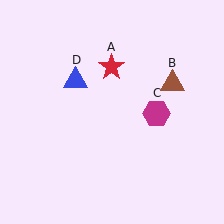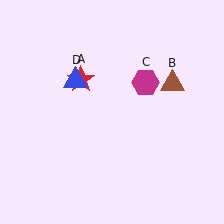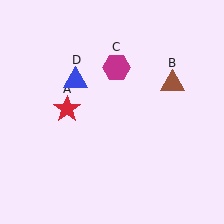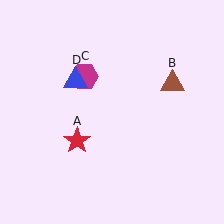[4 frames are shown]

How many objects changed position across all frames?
2 objects changed position: red star (object A), magenta hexagon (object C).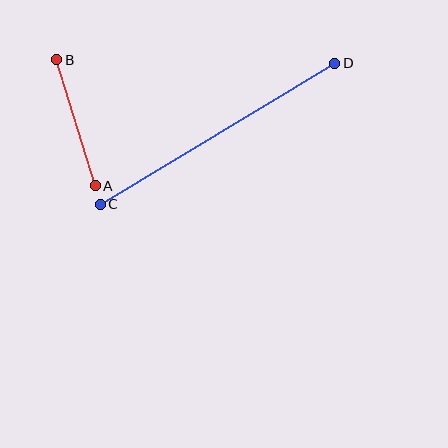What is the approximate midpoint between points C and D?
The midpoint is at approximately (217, 134) pixels.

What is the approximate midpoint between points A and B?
The midpoint is at approximately (76, 123) pixels.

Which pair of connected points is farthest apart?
Points C and D are farthest apart.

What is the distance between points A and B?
The distance is approximately 132 pixels.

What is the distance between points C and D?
The distance is approximately 274 pixels.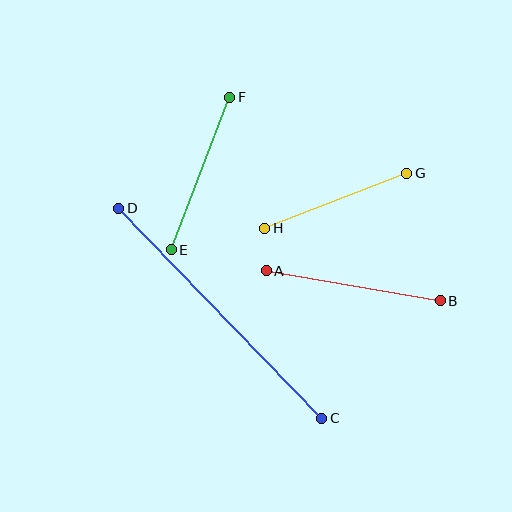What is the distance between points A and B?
The distance is approximately 177 pixels.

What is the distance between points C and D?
The distance is approximately 292 pixels.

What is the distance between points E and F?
The distance is approximately 163 pixels.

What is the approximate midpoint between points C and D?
The midpoint is at approximately (220, 313) pixels.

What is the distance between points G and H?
The distance is approximately 152 pixels.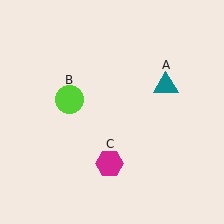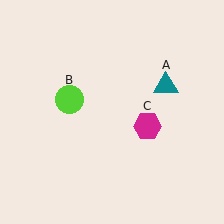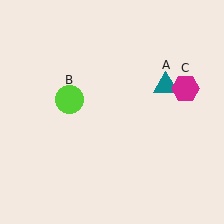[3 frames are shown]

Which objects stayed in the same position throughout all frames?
Teal triangle (object A) and lime circle (object B) remained stationary.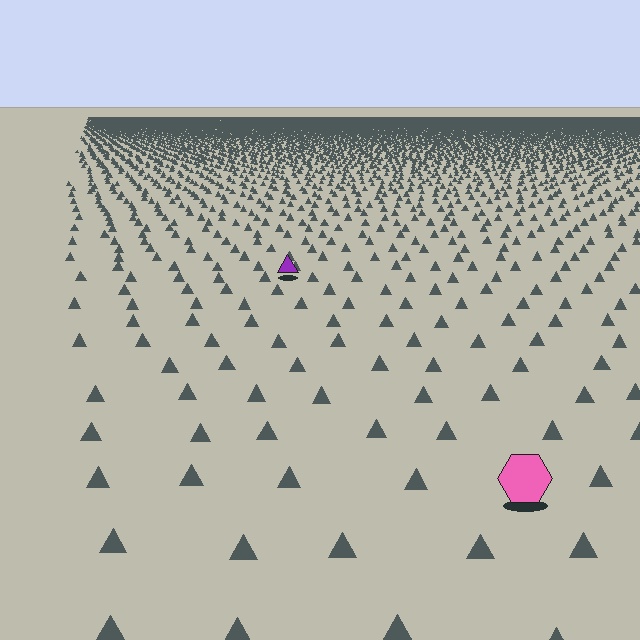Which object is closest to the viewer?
The pink hexagon is closest. The texture marks near it are larger and more spread out.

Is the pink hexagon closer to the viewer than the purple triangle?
Yes. The pink hexagon is closer — you can tell from the texture gradient: the ground texture is coarser near it.